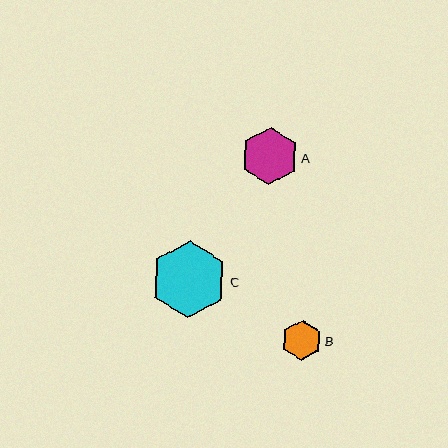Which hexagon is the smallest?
Hexagon B is the smallest with a size of approximately 40 pixels.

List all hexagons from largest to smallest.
From largest to smallest: C, A, B.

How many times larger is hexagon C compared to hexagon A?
Hexagon C is approximately 1.3 times the size of hexagon A.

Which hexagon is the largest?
Hexagon C is the largest with a size of approximately 77 pixels.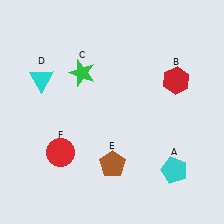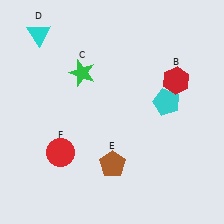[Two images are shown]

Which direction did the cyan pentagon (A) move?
The cyan pentagon (A) moved up.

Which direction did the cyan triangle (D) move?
The cyan triangle (D) moved up.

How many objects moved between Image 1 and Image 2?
2 objects moved between the two images.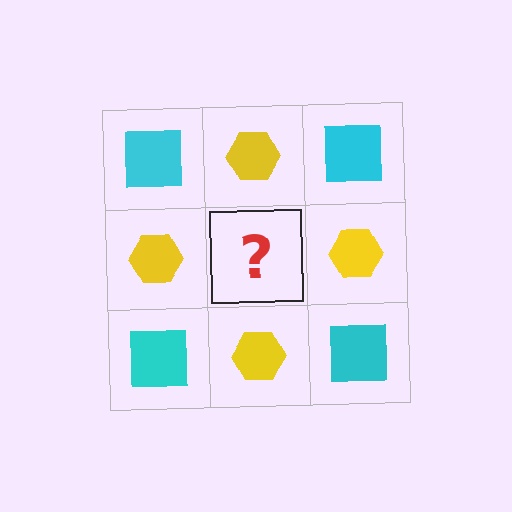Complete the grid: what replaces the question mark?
The question mark should be replaced with a cyan square.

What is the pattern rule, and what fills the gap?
The rule is that it alternates cyan square and yellow hexagon in a checkerboard pattern. The gap should be filled with a cyan square.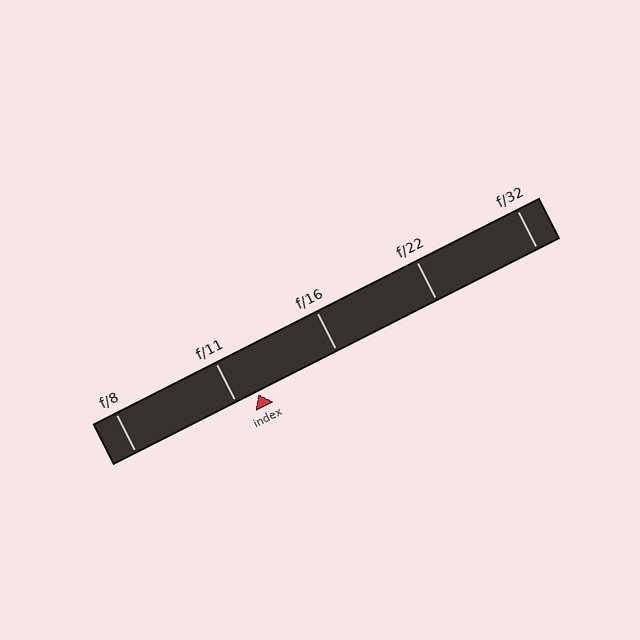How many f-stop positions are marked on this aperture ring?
There are 5 f-stop positions marked.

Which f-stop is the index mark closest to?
The index mark is closest to f/11.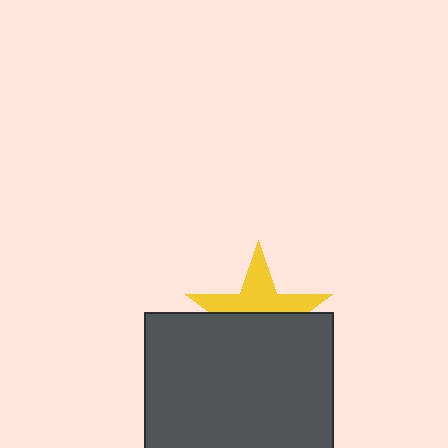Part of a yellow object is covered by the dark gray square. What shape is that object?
It is a star.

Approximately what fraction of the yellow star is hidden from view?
Roughly 54% of the yellow star is hidden behind the dark gray square.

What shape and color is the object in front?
The object in front is a dark gray square.